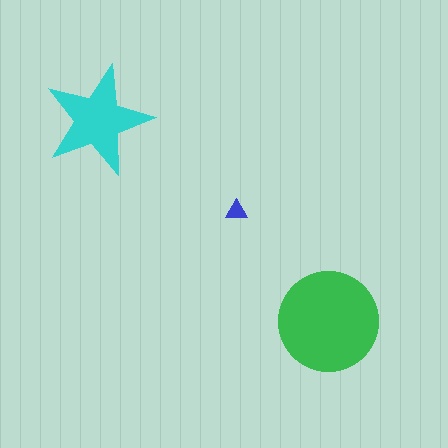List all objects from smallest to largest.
The blue triangle, the cyan star, the green circle.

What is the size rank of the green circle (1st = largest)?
1st.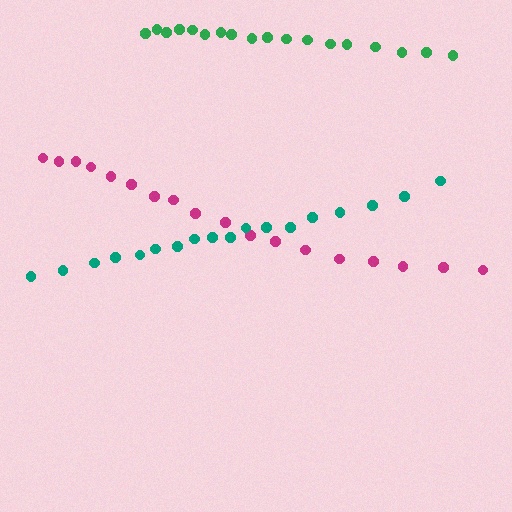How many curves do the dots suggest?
There are 3 distinct paths.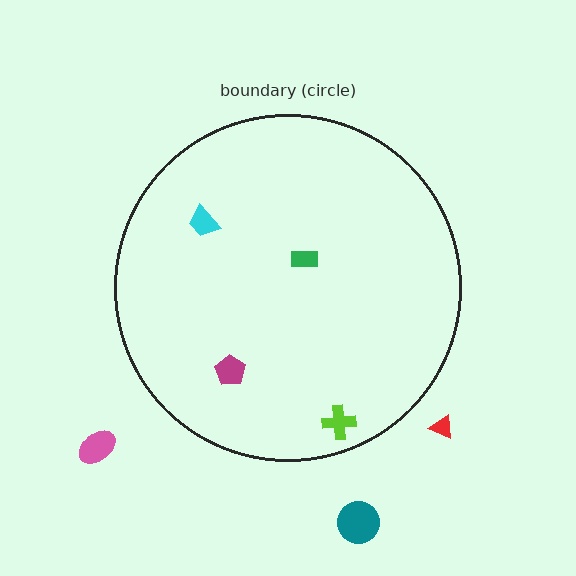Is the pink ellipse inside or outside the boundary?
Outside.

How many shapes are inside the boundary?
4 inside, 3 outside.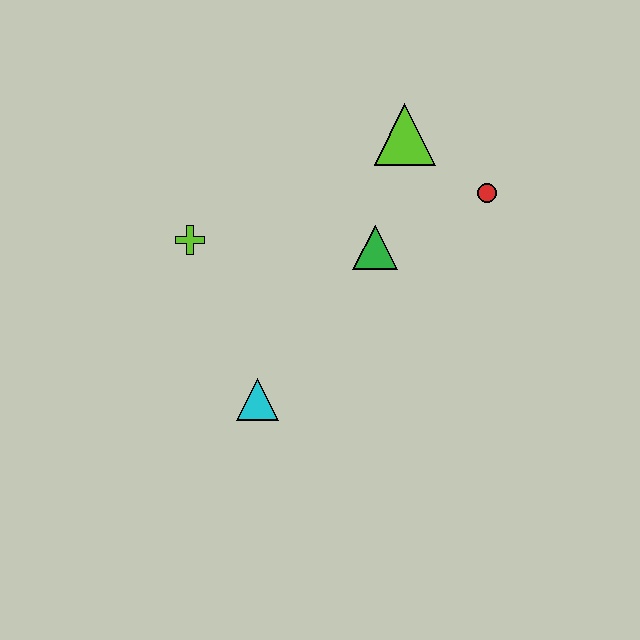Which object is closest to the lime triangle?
The red circle is closest to the lime triangle.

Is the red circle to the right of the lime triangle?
Yes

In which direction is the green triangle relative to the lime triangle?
The green triangle is below the lime triangle.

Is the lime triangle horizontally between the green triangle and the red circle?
Yes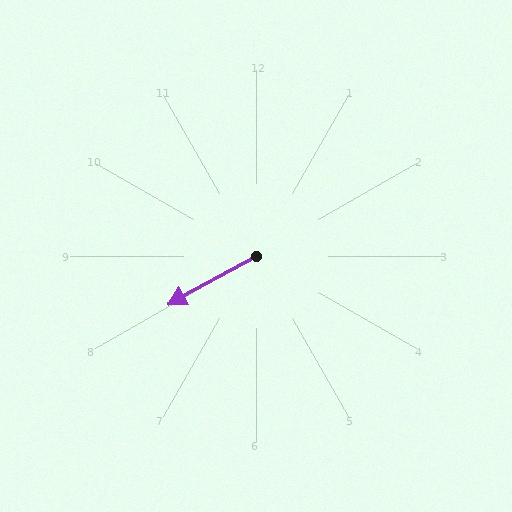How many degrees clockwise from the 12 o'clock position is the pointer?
Approximately 242 degrees.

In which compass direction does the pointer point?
Southwest.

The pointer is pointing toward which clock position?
Roughly 8 o'clock.